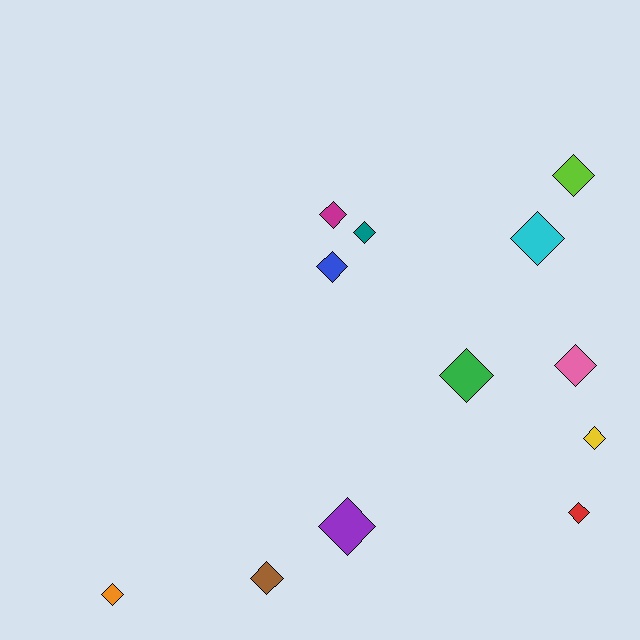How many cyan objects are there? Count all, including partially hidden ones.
There is 1 cyan object.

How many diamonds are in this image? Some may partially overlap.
There are 12 diamonds.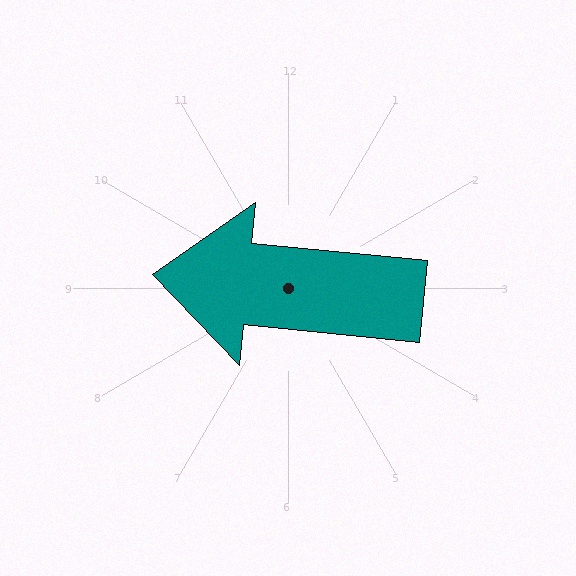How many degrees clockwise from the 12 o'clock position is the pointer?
Approximately 276 degrees.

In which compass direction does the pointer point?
West.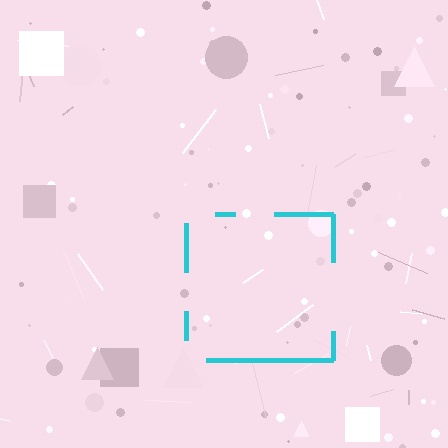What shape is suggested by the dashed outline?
The dashed outline suggests a square.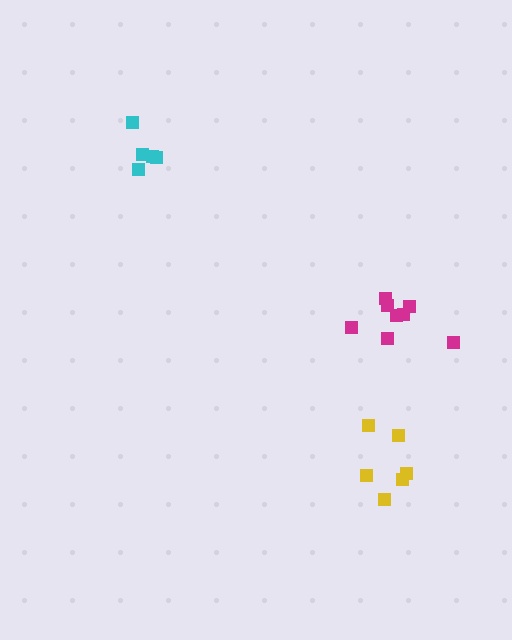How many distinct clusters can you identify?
There are 3 distinct clusters.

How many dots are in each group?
Group 1: 5 dots, Group 2: 8 dots, Group 3: 6 dots (19 total).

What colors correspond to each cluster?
The clusters are colored: cyan, magenta, yellow.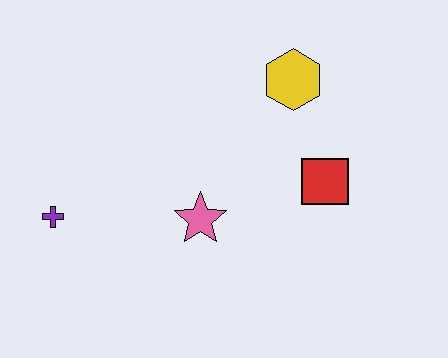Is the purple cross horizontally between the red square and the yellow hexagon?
No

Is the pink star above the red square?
No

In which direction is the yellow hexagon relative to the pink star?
The yellow hexagon is above the pink star.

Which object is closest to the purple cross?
The pink star is closest to the purple cross.